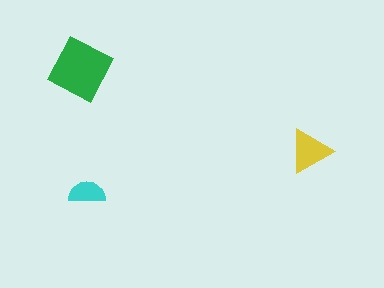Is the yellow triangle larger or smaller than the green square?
Smaller.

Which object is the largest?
The green square.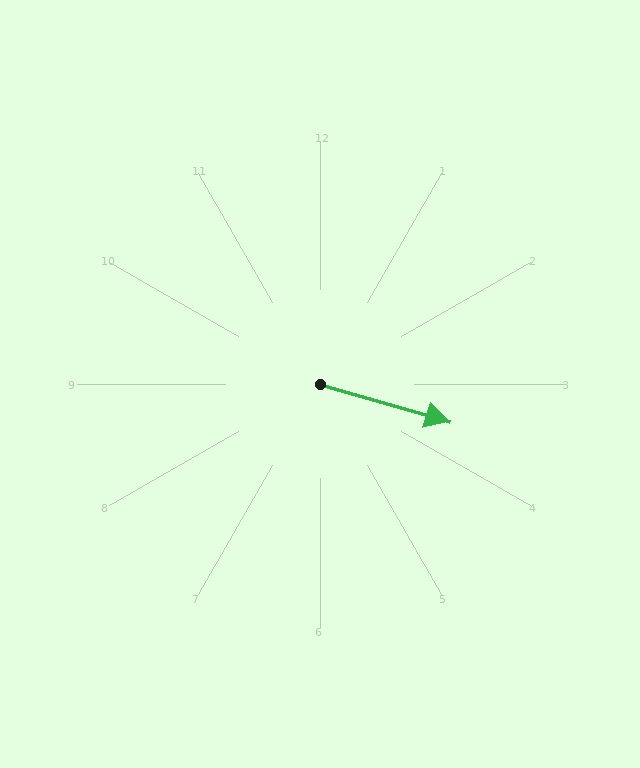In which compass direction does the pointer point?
East.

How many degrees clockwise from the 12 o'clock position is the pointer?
Approximately 106 degrees.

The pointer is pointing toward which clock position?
Roughly 4 o'clock.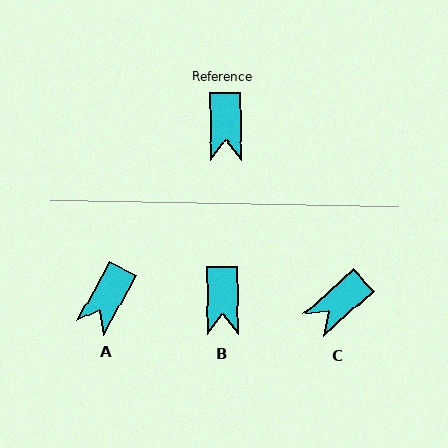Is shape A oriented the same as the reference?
No, it is off by about 29 degrees.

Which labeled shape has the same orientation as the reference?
B.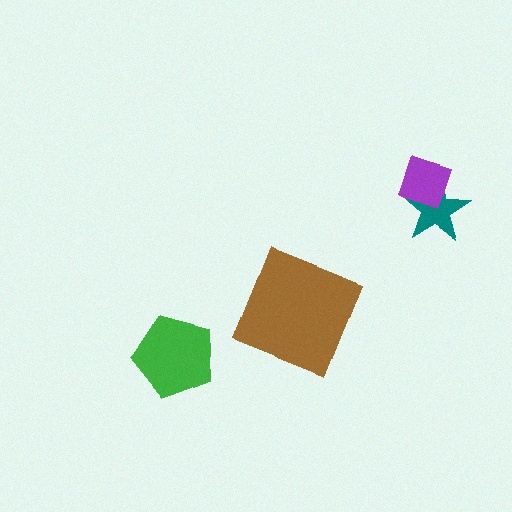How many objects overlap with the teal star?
1 object overlaps with the teal star.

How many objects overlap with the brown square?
0 objects overlap with the brown square.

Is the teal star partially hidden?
Yes, it is partially covered by another shape.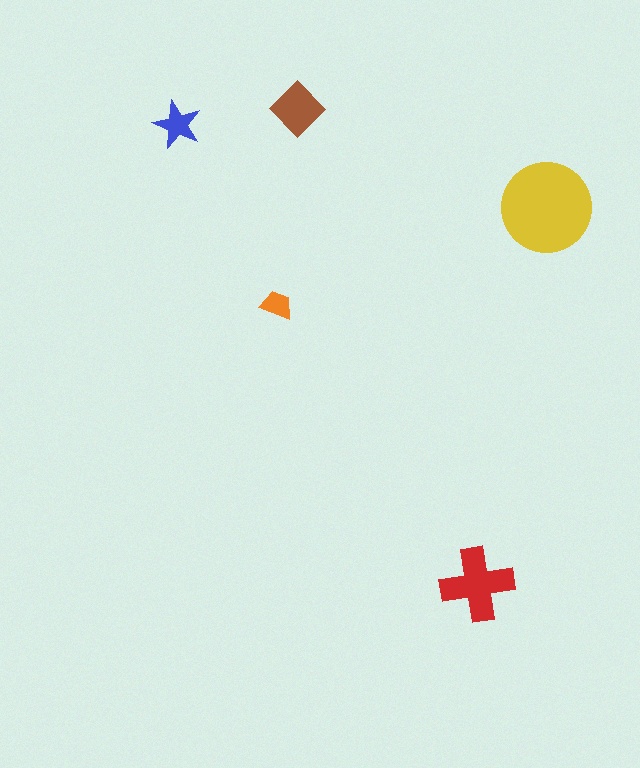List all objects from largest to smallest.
The yellow circle, the red cross, the brown diamond, the blue star, the orange trapezoid.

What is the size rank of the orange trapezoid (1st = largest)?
5th.